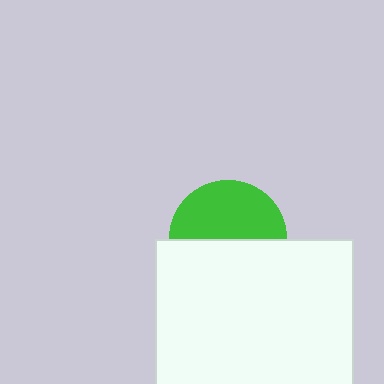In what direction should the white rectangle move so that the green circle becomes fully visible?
The white rectangle should move down. That is the shortest direction to clear the overlap and leave the green circle fully visible.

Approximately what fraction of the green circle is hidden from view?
Roughly 49% of the green circle is hidden behind the white rectangle.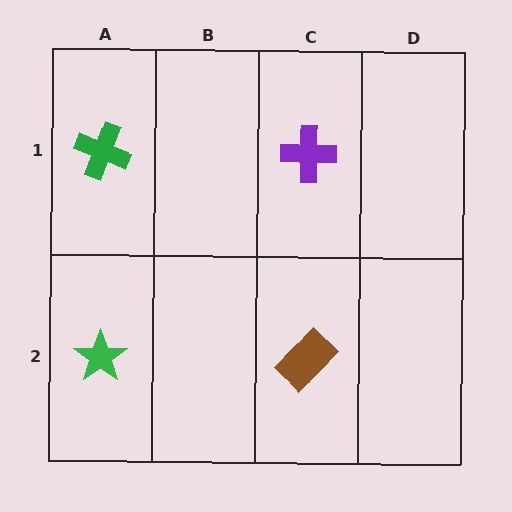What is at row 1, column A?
A green cross.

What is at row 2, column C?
A brown rectangle.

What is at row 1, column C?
A purple cross.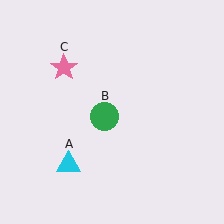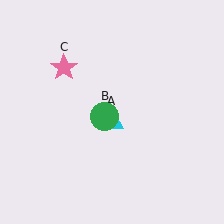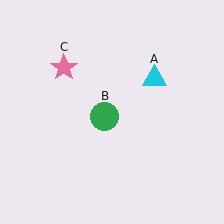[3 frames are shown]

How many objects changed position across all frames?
1 object changed position: cyan triangle (object A).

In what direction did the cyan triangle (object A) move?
The cyan triangle (object A) moved up and to the right.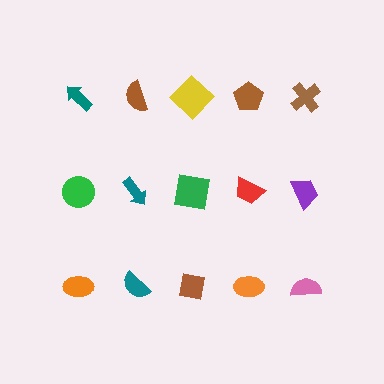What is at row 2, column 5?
A purple trapezoid.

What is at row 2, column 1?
A green circle.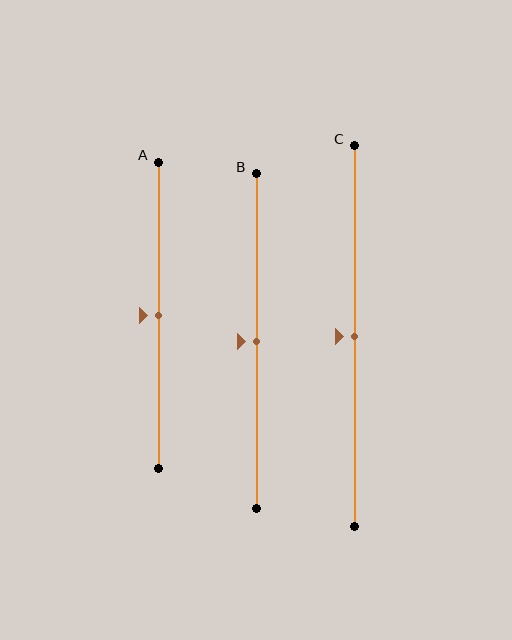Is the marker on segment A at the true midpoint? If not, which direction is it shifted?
Yes, the marker on segment A is at the true midpoint.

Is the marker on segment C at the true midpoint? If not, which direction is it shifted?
Yes, the marker on segment C is at the true midpoint.